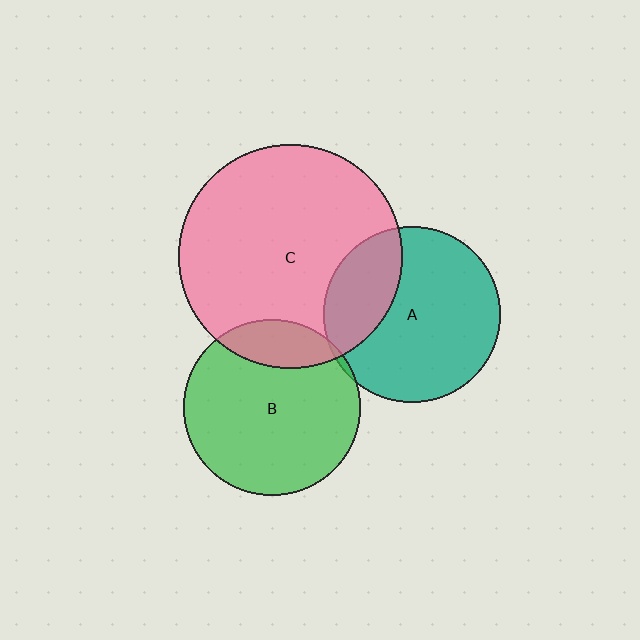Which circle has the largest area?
Circle C (pink).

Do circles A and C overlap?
Yes.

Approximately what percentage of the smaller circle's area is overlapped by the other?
Approximately 25%.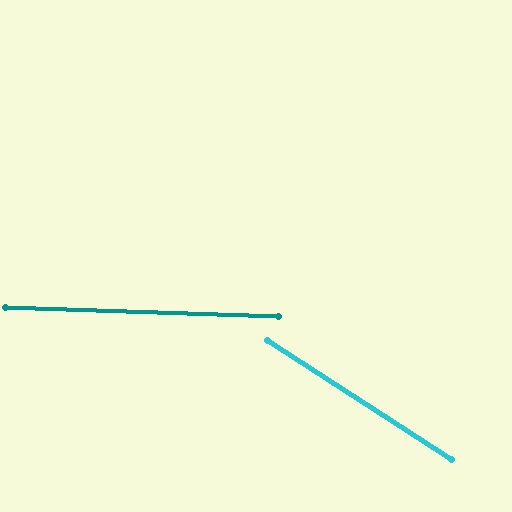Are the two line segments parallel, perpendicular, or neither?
Neither parallel nor perpendicular — they differ by about 31°.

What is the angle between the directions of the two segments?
Approximately 31 degrees.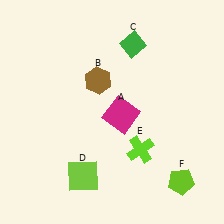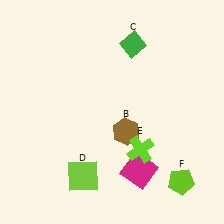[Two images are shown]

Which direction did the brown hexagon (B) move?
The brown hexagon (B) moved down.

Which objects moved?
The objects that moved are: the magenta square (A), the brown hexagon (B).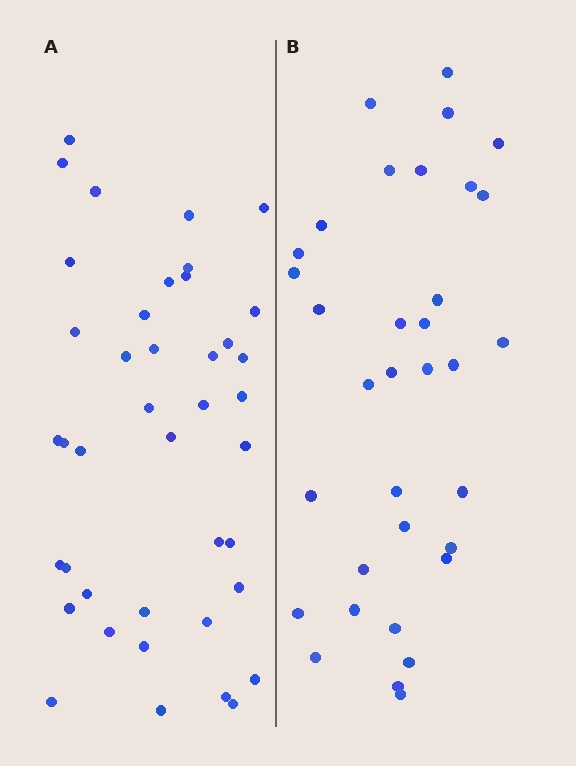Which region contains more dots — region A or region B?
Region A (the left region) has more dots.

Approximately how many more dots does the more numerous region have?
Region A has roughly 8 or so more dots than region B.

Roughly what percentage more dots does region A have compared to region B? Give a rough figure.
About 20% more.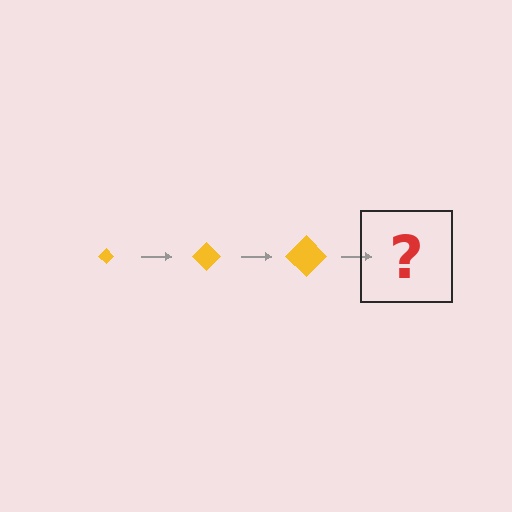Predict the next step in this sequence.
The next step is a yellow diamond, larger than the previous one.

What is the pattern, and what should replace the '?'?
The pattern is that the diamond gets progressively larger each step. The '?' should be a yellow diamond, larger than the previous one.